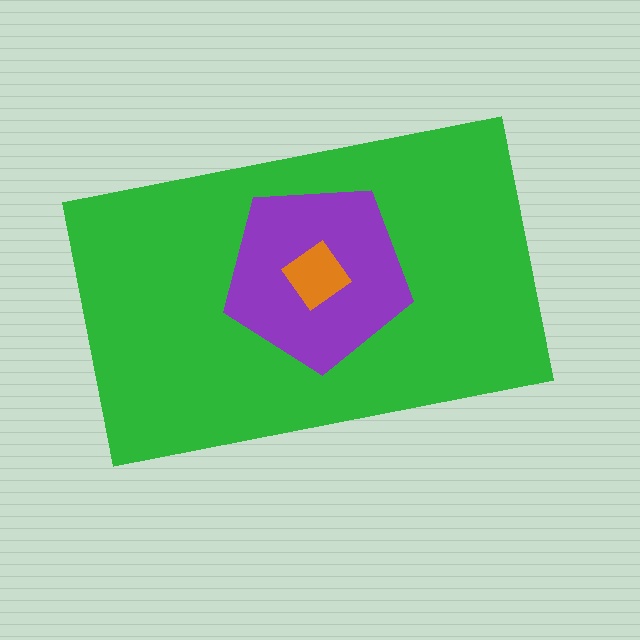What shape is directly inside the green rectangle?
The purple pentagon.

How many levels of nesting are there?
3.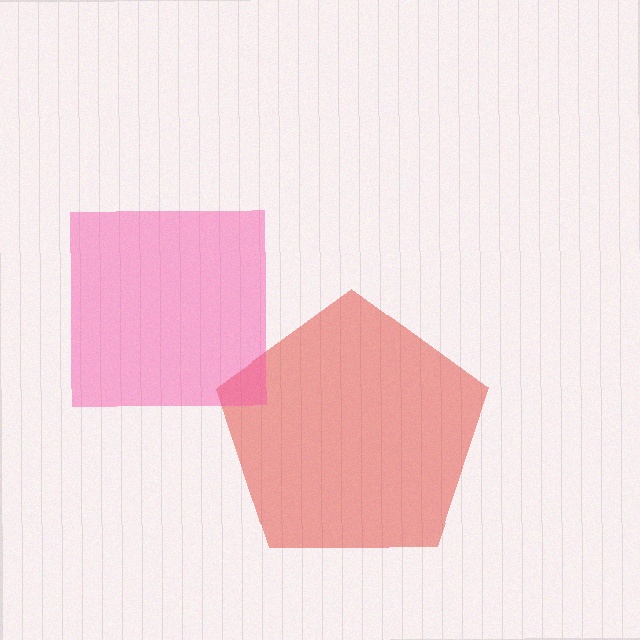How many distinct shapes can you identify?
There are 2 distinct shapes: a red pentagon, a pink square.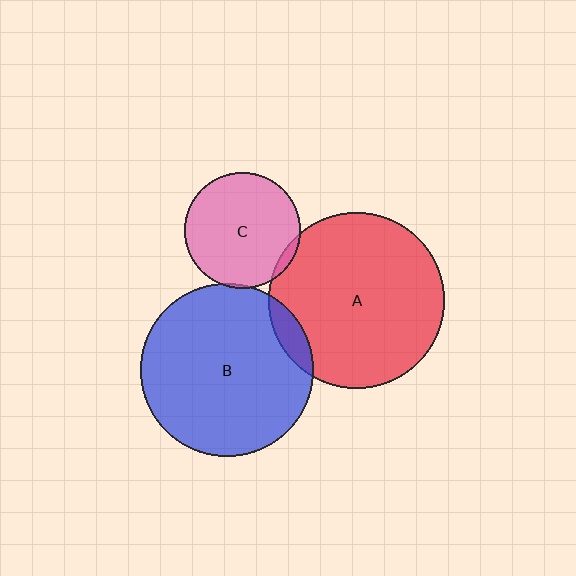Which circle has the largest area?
Circle A (red).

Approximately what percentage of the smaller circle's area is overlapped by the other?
Approximately 5%.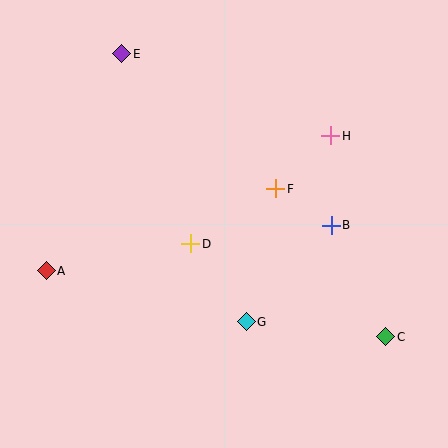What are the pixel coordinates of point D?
Point D is at (191, 244).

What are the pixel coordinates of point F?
Point F is at (276, 189).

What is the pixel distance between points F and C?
The distance between F and C is 184 pixels.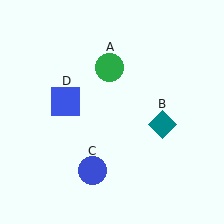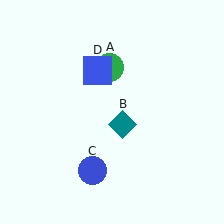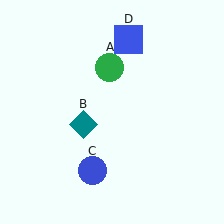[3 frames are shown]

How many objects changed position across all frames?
2 objects changed position: teal diamond (object B), blue square (object D).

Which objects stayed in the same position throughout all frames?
Green circle (object A) and blue circle (object C) remained stationary.